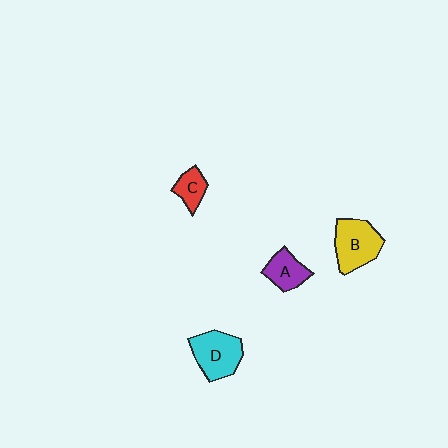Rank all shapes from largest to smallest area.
From largest to smallest: B (yellow), D (cyan), A (purple), C (red).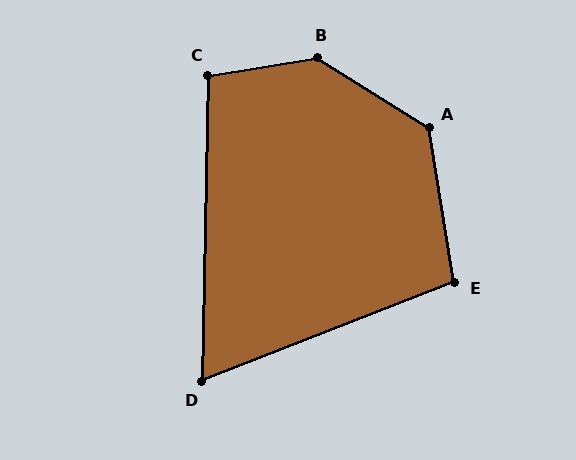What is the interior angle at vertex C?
Approximately 100 degrees (obtuse).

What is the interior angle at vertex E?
Approximately 102 degrees (obtuse).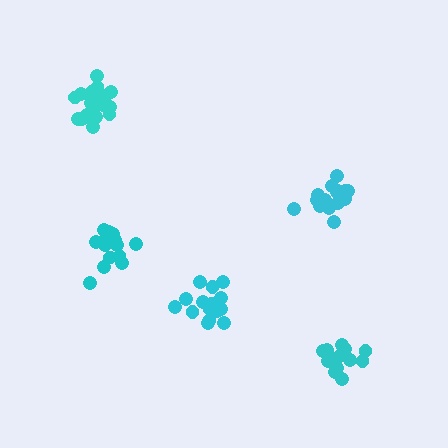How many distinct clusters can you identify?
There are 5 distinct clusters.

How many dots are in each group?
Group 1: 16 dots, Group 2: 17 dots, Group 3: 14 dots, Group 4: 19 dots, Group 5: 14 dots (80 total).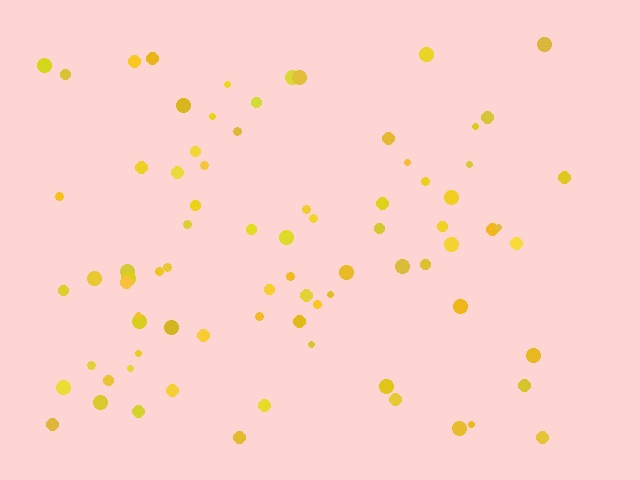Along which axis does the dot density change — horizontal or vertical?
Horizontal.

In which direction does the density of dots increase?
From right to left, with the left side densest.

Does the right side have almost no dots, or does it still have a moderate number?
Still a moderate number, just noticeably fewer than the left.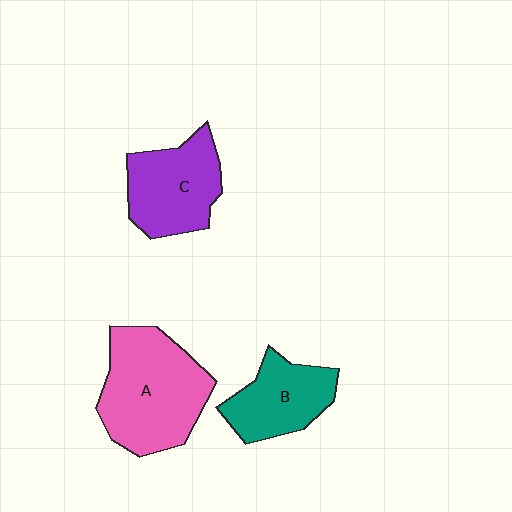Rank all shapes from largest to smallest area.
From largest to smallest: A (pink), C (purple), B (teal).